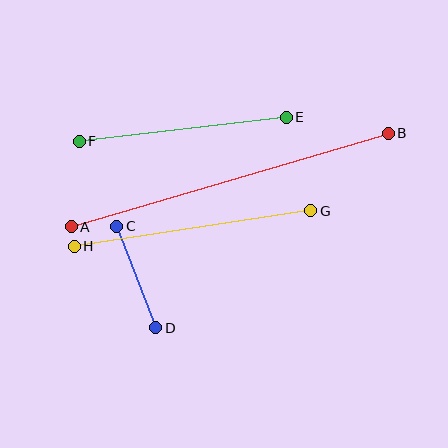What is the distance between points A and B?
The distance is approximately 330 pixels.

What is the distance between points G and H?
The distance is approximately 239 pixels.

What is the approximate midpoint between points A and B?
The midpoint is at approximately (230, 180) pixels.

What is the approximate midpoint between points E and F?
The midpoint is at approximately (183, 129) pixels.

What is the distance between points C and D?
The distance is approximately 108 pixels.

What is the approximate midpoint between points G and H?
The midpoint is at approximately (192, 228) pixels.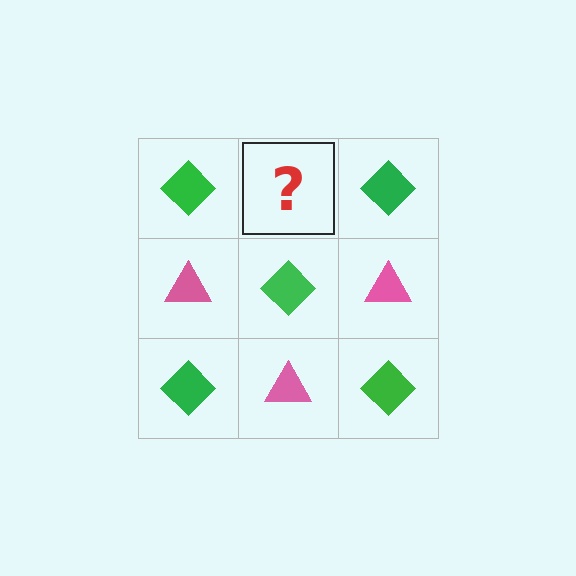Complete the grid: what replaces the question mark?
The question mark should be replaced with a pink triangle.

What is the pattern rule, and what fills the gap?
The rule is that it alternates green diamond and pink triangle in a checkerboard pattern. The gap should be filled with a pink triangle.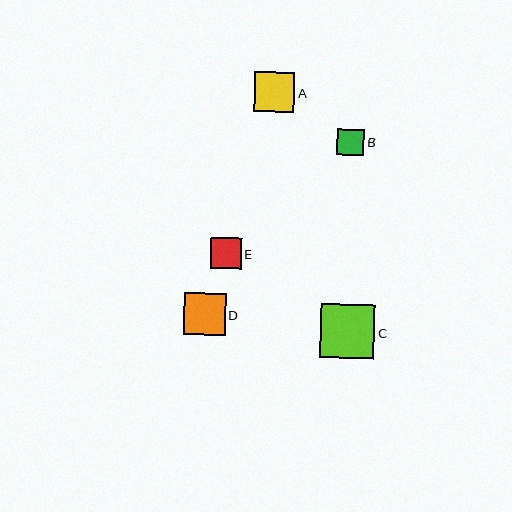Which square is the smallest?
Square B is the smallest with a size of approximately 27 pixels.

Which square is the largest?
Square C is the largest with a size of approximately 55 pixels.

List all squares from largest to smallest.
From largest to smallest: C, D, A, E, B.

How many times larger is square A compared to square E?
Square A is approximately 1.3 times the size of square E.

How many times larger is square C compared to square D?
Square C is approximately 1.3 times the size of square D.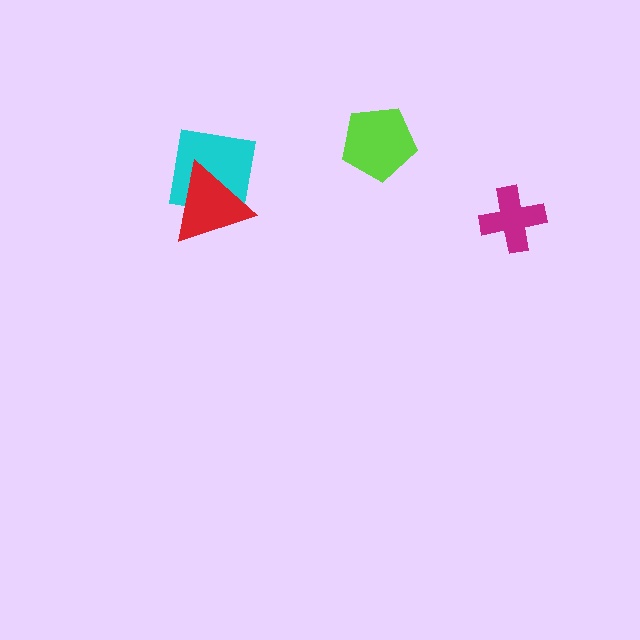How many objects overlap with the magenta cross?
0 objects overlap with the magenta cross.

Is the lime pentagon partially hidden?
No, no other shape covers it.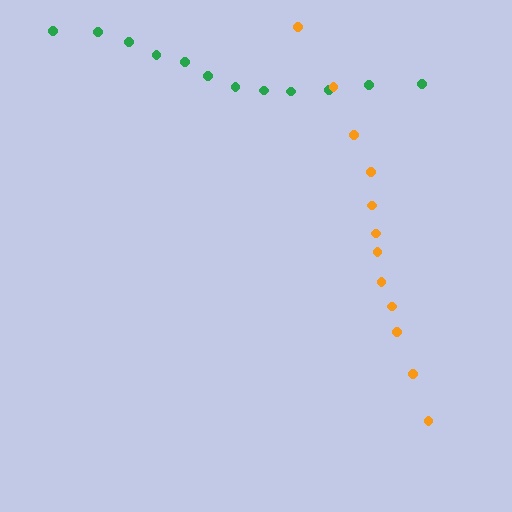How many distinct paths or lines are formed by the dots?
There are 2 distinct paths.